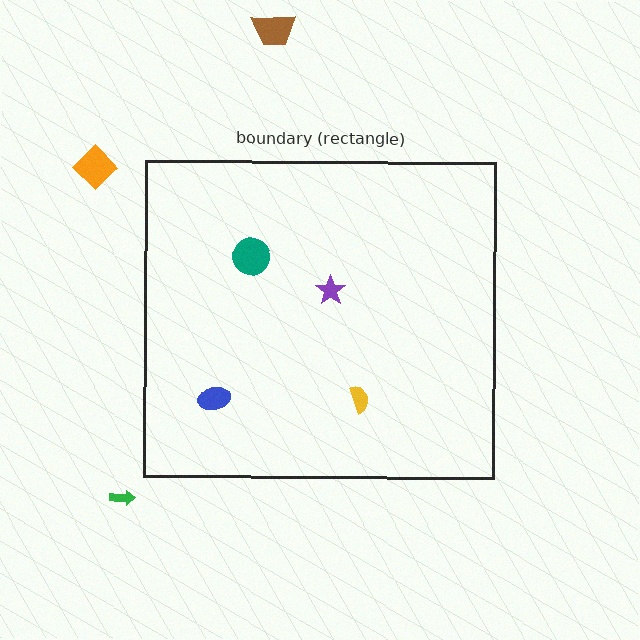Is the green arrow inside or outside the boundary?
Outside.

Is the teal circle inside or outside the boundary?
Inside.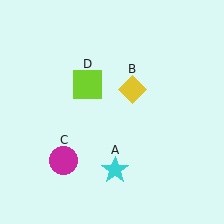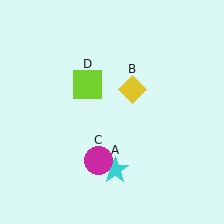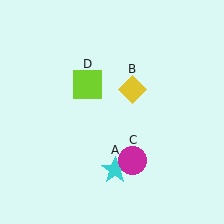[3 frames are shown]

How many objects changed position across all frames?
1 object changed position: magenta circle (object C).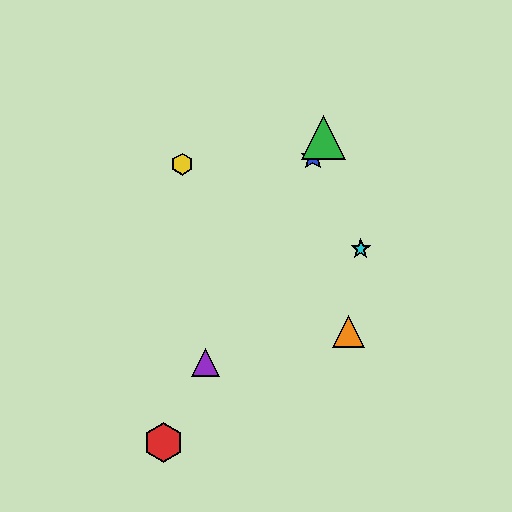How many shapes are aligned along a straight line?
4 shapes (the red hexagon, the blue star, the green triangle, the purple triangle) are aligned along a straight line.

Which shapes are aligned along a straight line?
The red hexagon, the blue star, the green triangle, the purple triangle are aligned along a straight line.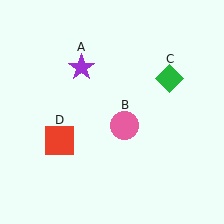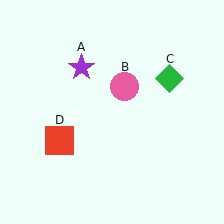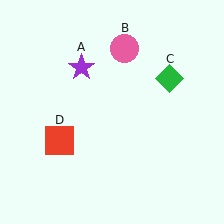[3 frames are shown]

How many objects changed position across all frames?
1 object changed position: pink circle (object B).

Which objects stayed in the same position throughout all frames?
Purple star (object A) and green diamond (object C) and red square (object D) remained stationary.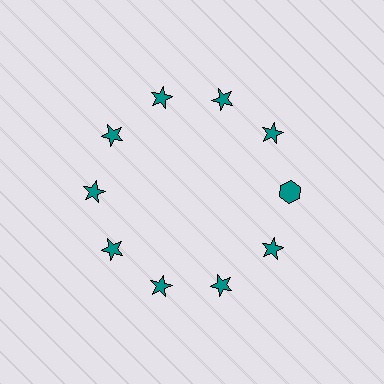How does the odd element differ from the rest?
It has a different shape: hexagon instead of star.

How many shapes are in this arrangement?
There are 10 shapes arranged in a ring pattern.